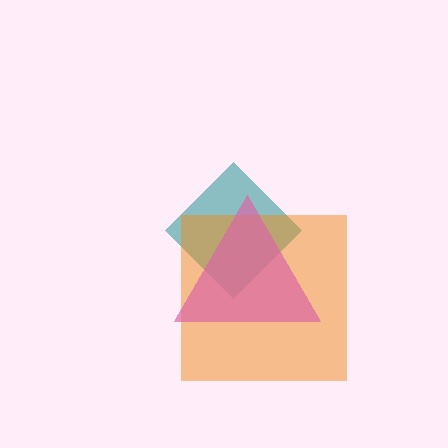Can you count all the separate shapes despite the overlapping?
Yes, there are 3 separate shapes.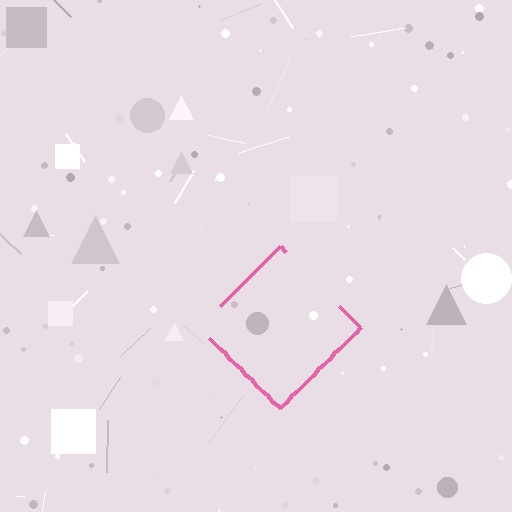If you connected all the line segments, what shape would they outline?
They would outline a diamond.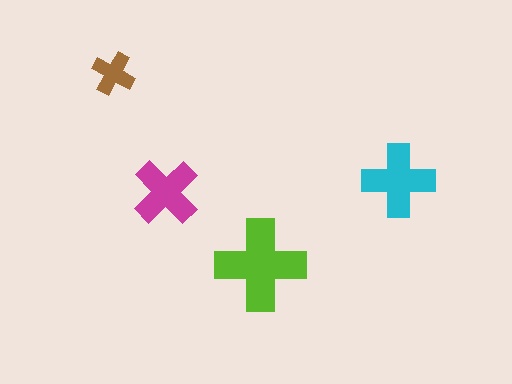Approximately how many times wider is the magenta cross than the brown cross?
About 1.5 times wider.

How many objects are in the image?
There are 4 objects in the image.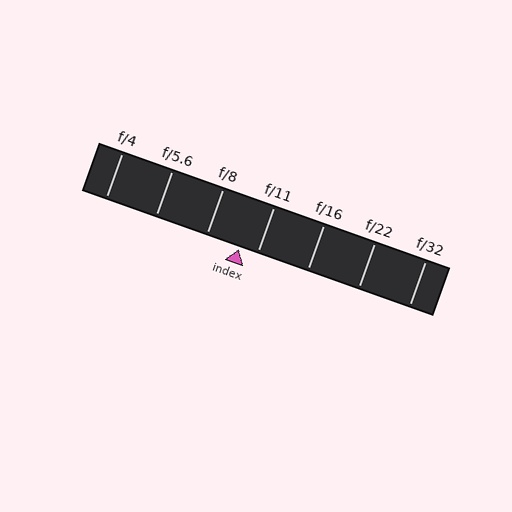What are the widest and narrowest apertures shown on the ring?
The widest aperture shown is f/4 and the narrowest is f/32.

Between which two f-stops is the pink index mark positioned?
The index mark is between f/8 and f/11.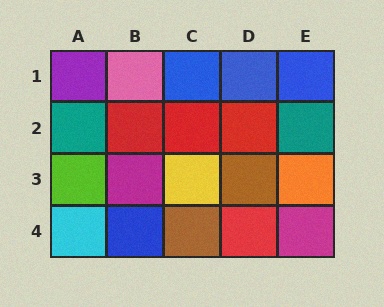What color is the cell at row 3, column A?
Lime.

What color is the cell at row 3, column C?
Yellow.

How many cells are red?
4 cells are red.